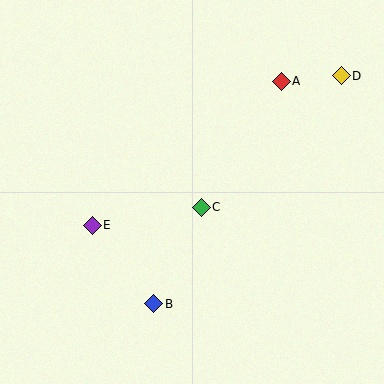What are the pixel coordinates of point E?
Point E is at (92, 225).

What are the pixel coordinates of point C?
Point C is at (201, 207).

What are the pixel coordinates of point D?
Point D is at (341, 76).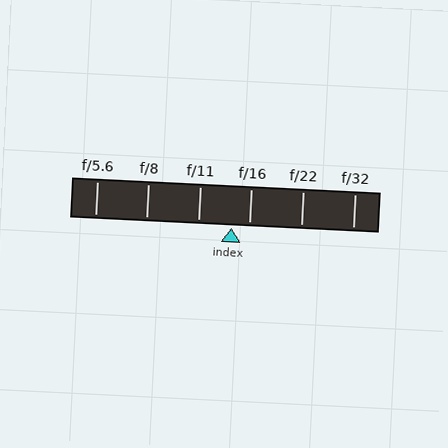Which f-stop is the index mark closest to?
The index mark is closest to f/16.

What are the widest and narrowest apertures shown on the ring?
The widest aperture shown is f/5.6 and the narrowest is f/32.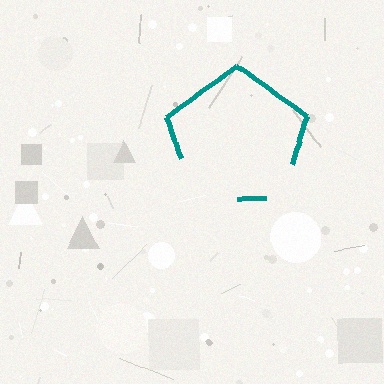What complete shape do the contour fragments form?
The contour fragments form a pentagon.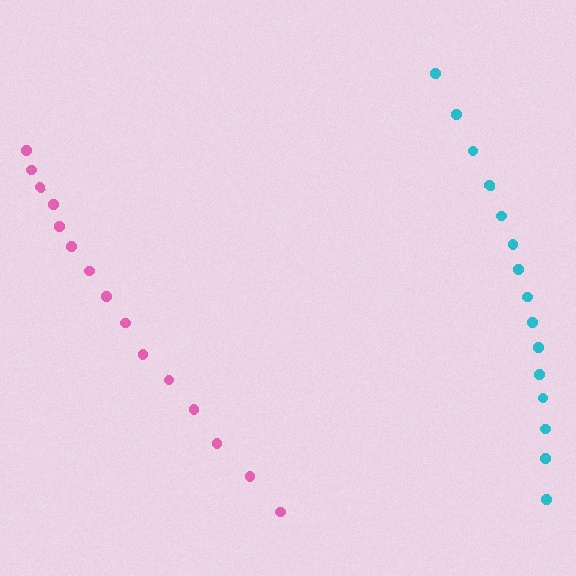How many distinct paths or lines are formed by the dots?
There are 2 distinct paths.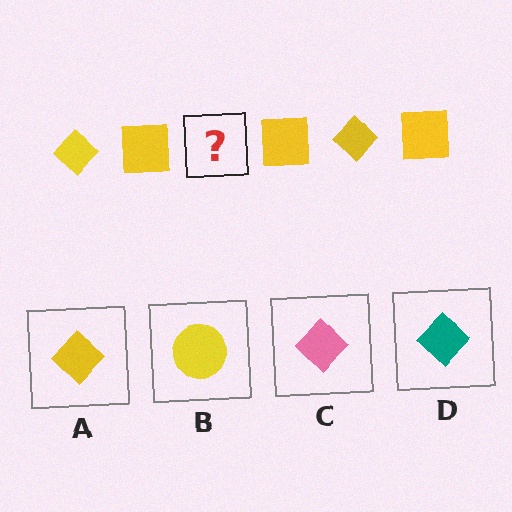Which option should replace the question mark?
Option A.